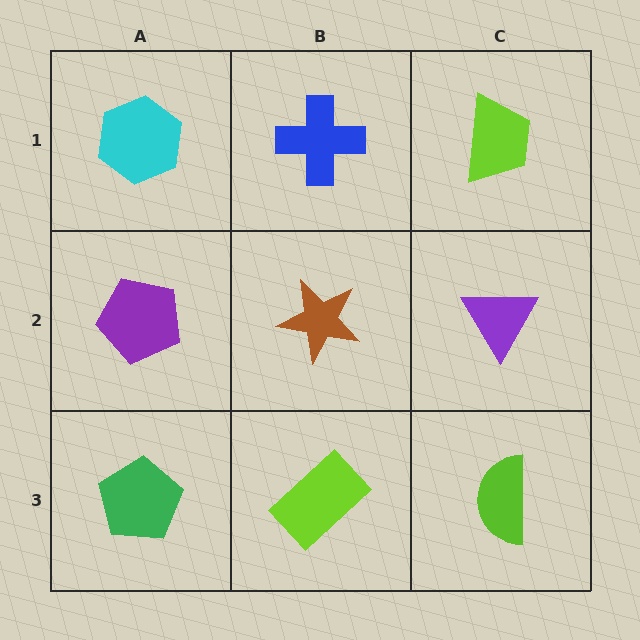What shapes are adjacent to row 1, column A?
A purple pentagon (row 2, column A), a blue cross (row 1, column B).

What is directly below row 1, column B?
A brown star.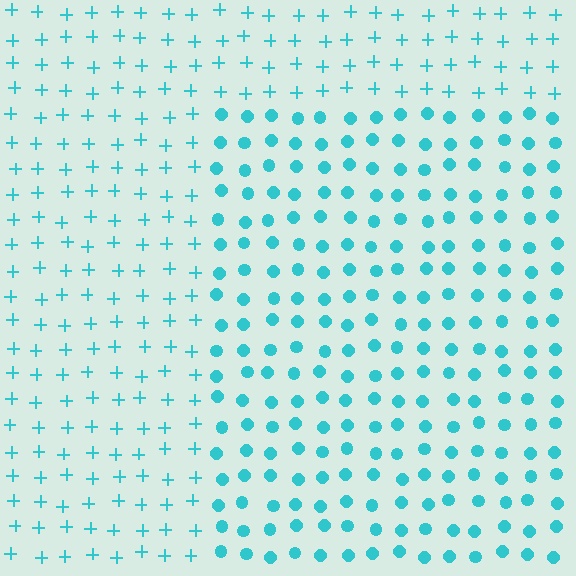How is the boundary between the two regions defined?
The boundary is defined by a change in element shape: circles inside vs. plus signs outside. All elements share the same color and spacing.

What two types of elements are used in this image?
The image uses circles inside the rectangle region and plus signs outside it.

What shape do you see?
I see a rectangle.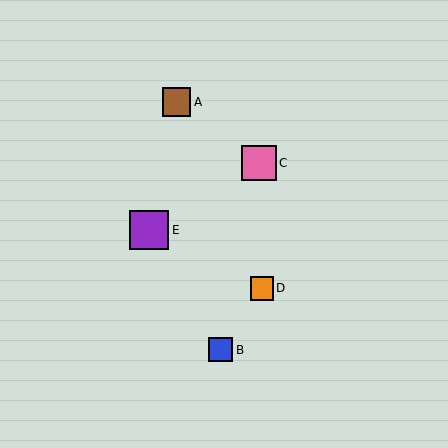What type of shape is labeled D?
Shape D is an orange square.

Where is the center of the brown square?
The center of the brown square is at (176, 102).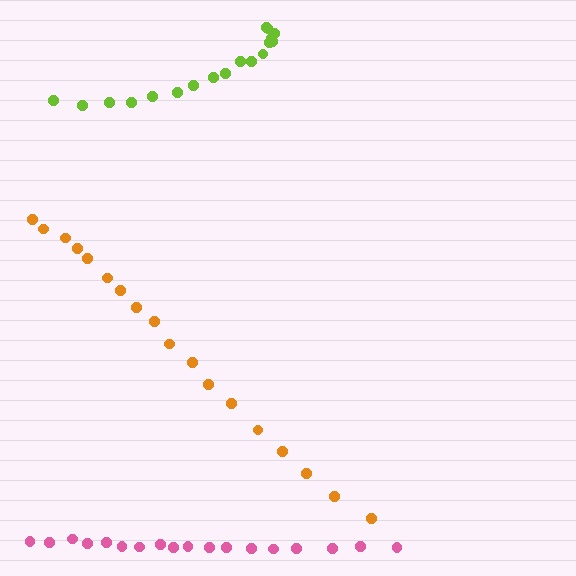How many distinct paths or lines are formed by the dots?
There are 3 distinct paths.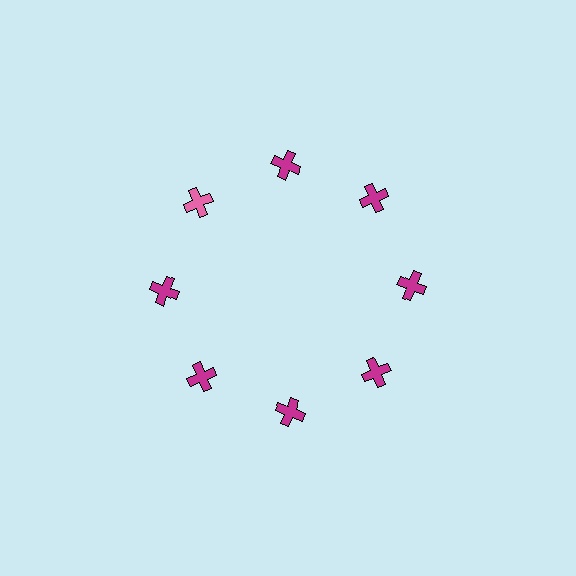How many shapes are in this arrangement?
There are 8 shapes arranged in a ring pattern.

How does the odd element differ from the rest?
It has a different color: pink instead of magenta.